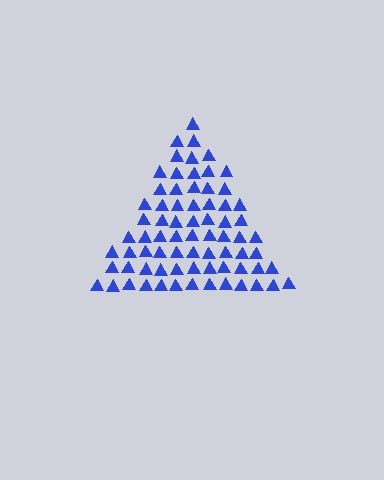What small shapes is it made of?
It is made of small triangles.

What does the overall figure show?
The overall figure shows a triangle.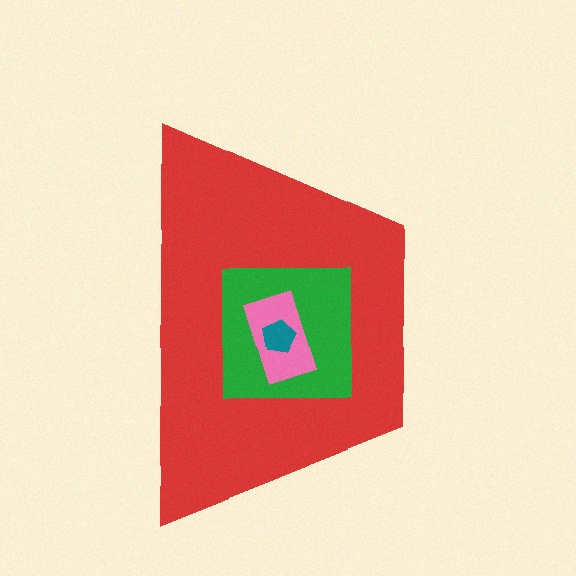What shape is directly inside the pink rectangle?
The teal pentagon.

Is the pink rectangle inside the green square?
Yes.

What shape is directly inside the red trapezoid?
The green square.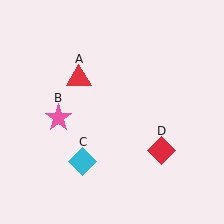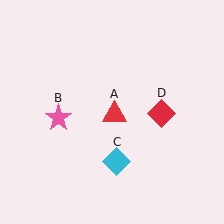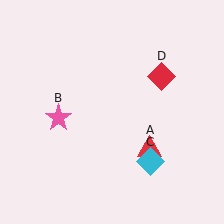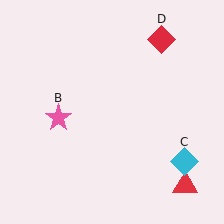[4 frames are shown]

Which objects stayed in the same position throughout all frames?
Pink star (object B) remained stationary.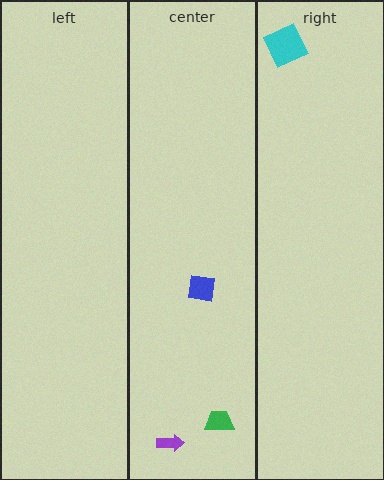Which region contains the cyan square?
The right region.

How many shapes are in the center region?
3.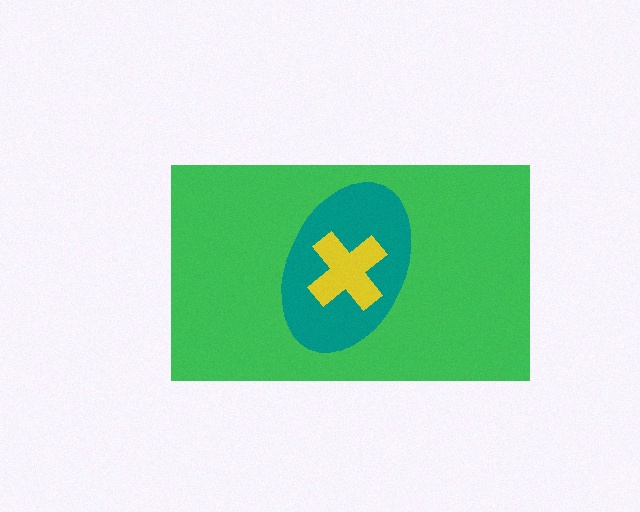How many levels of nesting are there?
3.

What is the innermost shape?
The yellow cross.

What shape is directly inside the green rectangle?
The teal ellipse.